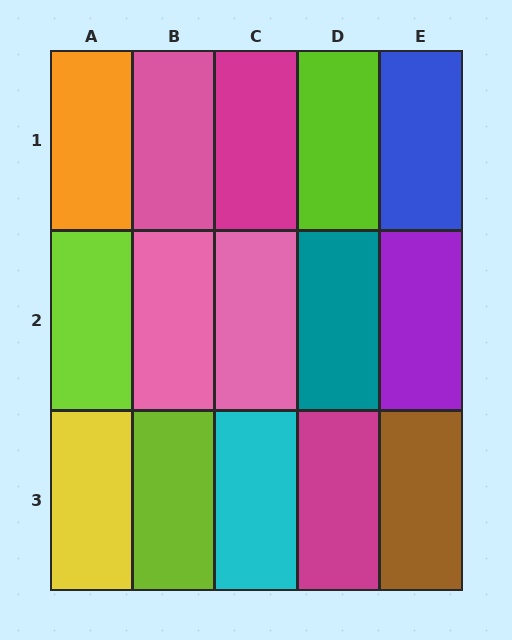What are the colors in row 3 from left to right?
Yellow, lime, cyan, magenta, brown.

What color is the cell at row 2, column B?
Pink.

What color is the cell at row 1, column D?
Lime.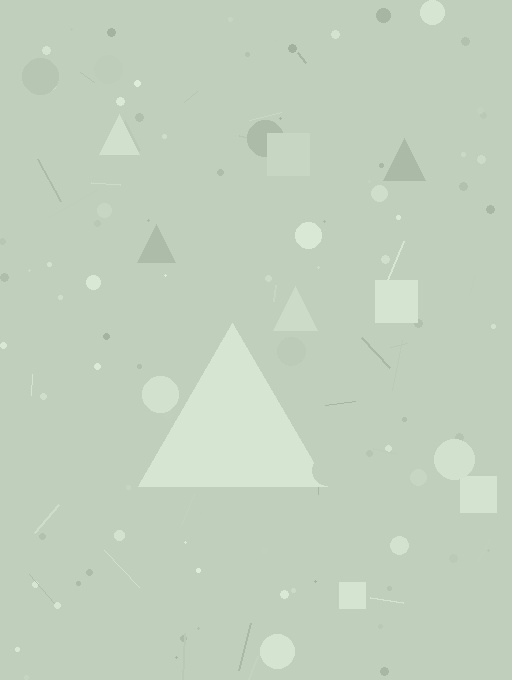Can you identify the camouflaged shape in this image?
The camouflaged shape is a triangle.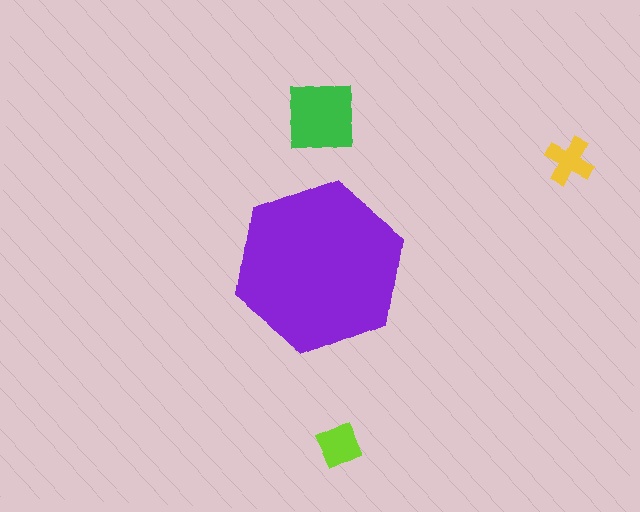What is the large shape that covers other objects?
A purple hexagon.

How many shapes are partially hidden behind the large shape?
0 shapes are partially hidden.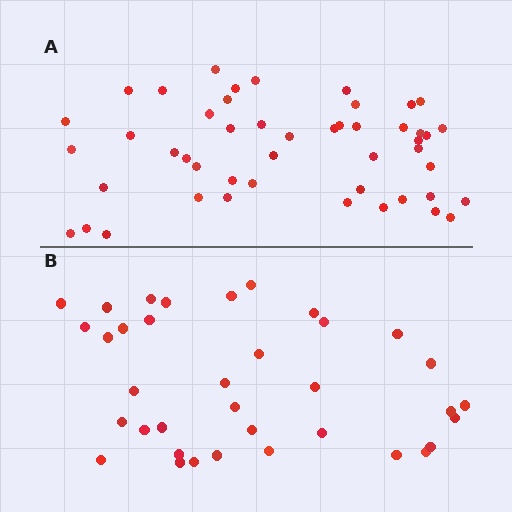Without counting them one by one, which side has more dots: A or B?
Region A (the top region) has more dots.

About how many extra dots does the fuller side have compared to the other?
Region A has roughly 12 or so more dots than region B.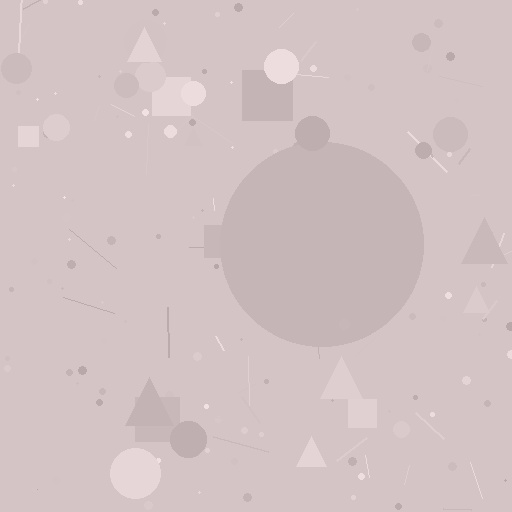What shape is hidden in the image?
A circle is hidden in the image.